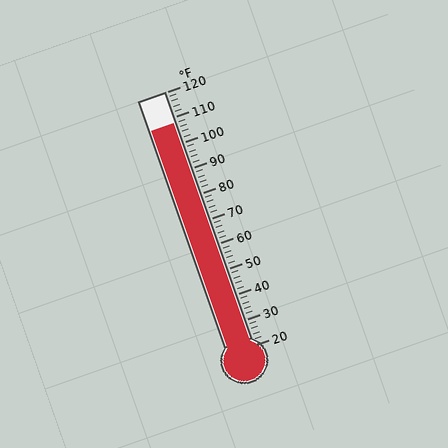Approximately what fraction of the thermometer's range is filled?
The thermometer is filled to approximately 90% of its range.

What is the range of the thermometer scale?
The thermometer scale ranges from 20°F to 120°F.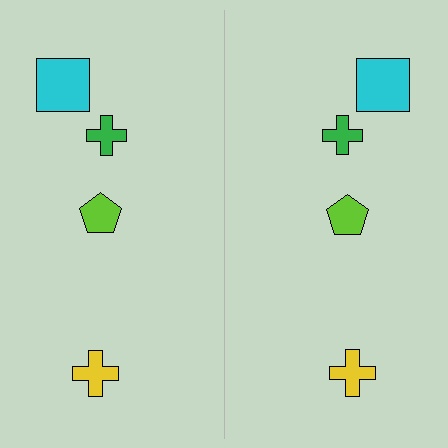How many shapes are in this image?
There are 8 shapes in this image.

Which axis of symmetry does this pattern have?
The pattern has a vertical axis of symmetry running through the center of the image.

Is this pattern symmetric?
Yes, this pattern has bilateral (reflection) symmetry.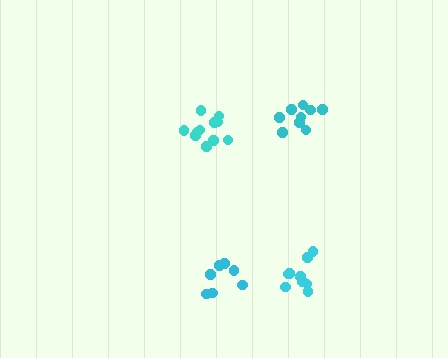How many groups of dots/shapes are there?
There are 4 groups.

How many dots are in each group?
Group 1: 7 dots, Group 2: 9 dots, Group 3: 11 dots, Group 4: 9 dots (36 total).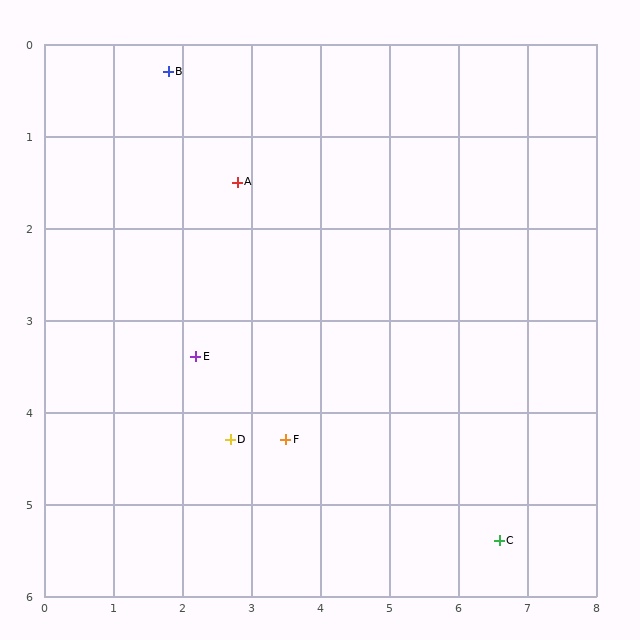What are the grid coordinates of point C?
Point C is at approximately (6.6, 5.4).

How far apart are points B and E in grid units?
Points B and E are about 3.1 grid units apart.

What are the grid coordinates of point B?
Point B is at approximately (1.8, 0.3).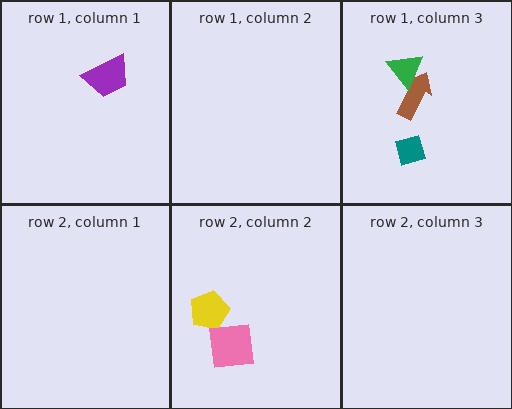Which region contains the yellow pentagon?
The row 2, column 2 region.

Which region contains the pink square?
The row 2, column 2 region.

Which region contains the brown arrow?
The row 1, column 3 region.